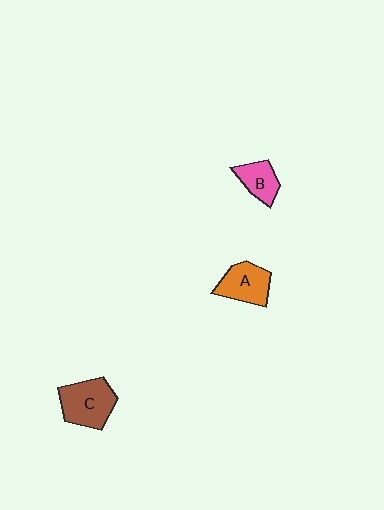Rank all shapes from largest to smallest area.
From largest to smallest: C (brown), A (orange), B (pink).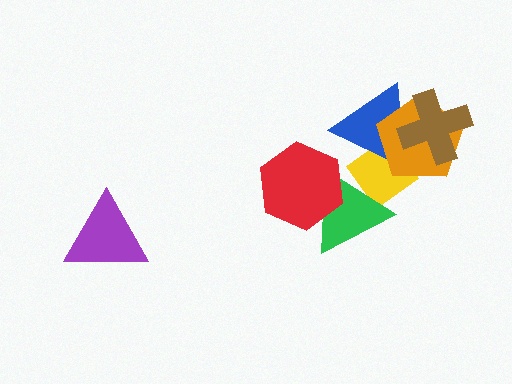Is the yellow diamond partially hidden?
Yes, it is partially covered by another shape.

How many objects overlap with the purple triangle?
0 objects overlap with the purple triangle.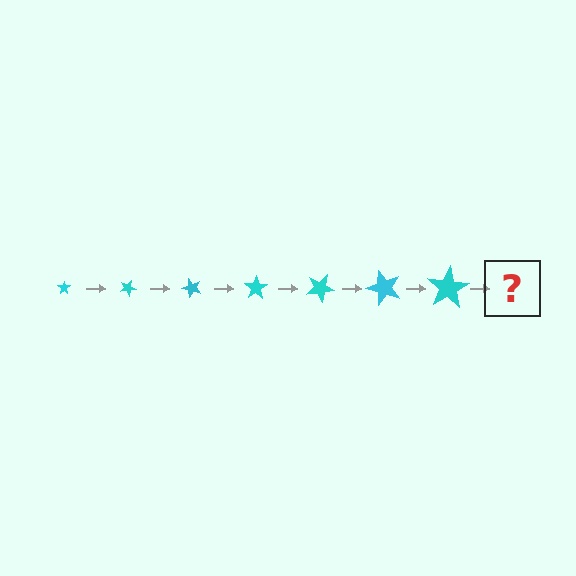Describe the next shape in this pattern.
It should be a star, larger than the previous one and rotated 175 degrees from the start.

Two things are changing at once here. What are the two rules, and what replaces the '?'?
The two rules are that the star grows larger each step and it rotates 25 degrees each step. The '?' should be a star, larger than the previous one and rotated 175 degrees from the start.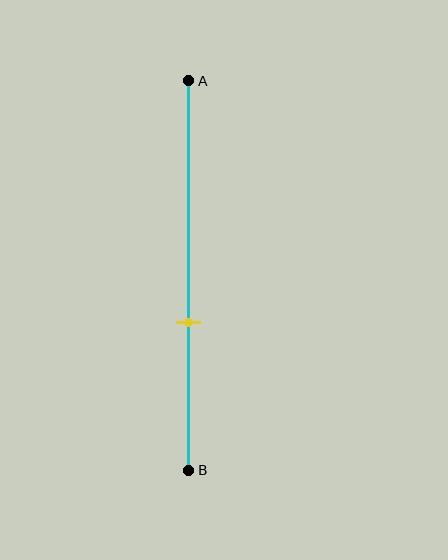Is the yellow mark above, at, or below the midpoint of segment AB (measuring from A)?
The yellow mark is below the midpoint of segment AB.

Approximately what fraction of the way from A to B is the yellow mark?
The yellow mark is approximately 60% of the way from A to B.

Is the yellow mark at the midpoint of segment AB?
No, the mark is at about 60% from A, not at the 50% midpoint.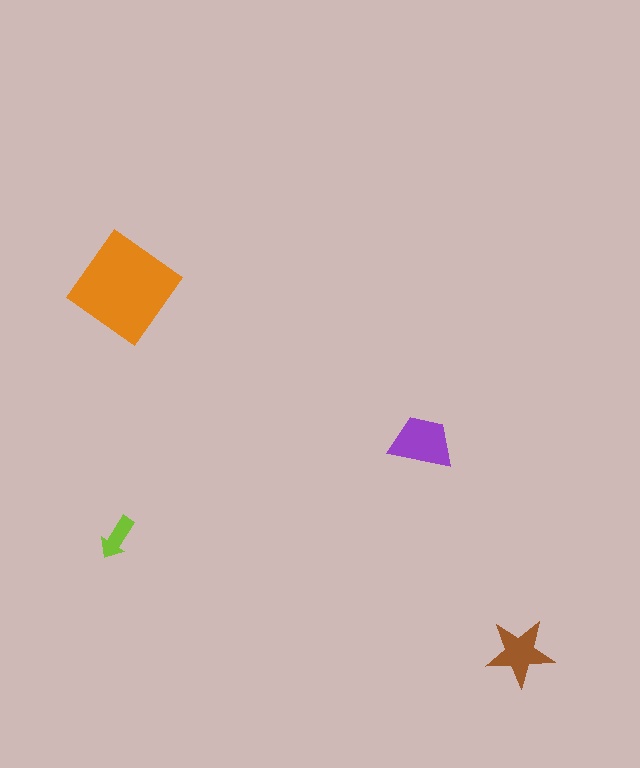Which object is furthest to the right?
The brown star is rightmost.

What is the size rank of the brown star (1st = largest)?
3rd.